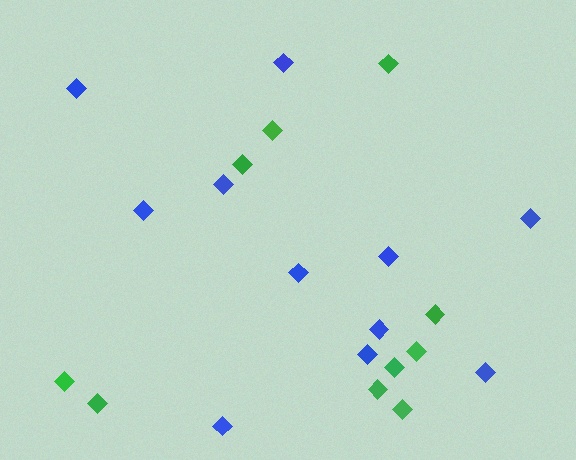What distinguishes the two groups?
There are 2 groups: one group of blue diamonds (11) and one group of green diamonds (10).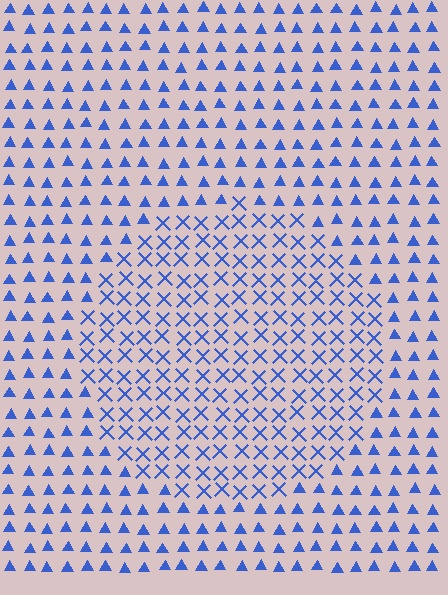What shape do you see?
I see a circle.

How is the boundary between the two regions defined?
The boundary is defined by a change in element shape: X marks inside vs. triangles outside. All elements share the same color and spacing.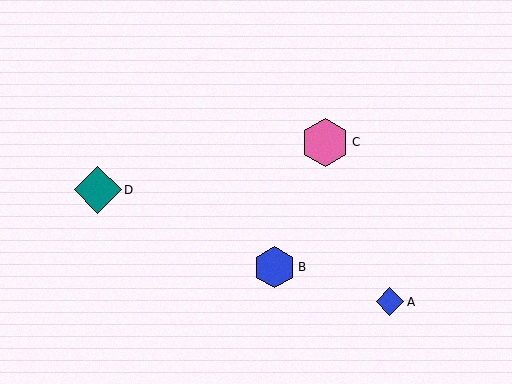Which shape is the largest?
The pink hexagon (labeled C) is the largest.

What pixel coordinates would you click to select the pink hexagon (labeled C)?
Click at (325, 142) to select the pink hexagon C.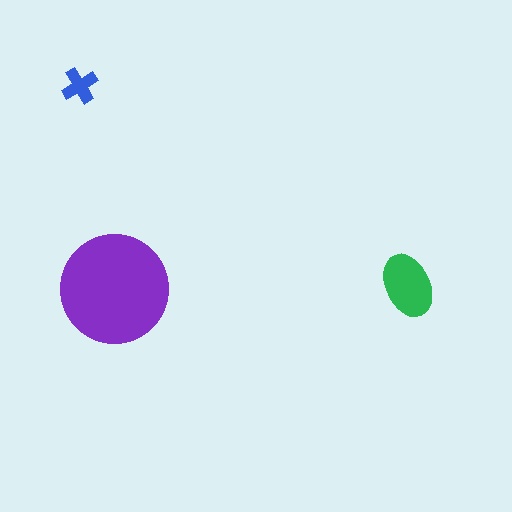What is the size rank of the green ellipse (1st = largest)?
2nd.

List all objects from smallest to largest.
The blue cross, the green ellipse, the purple circle.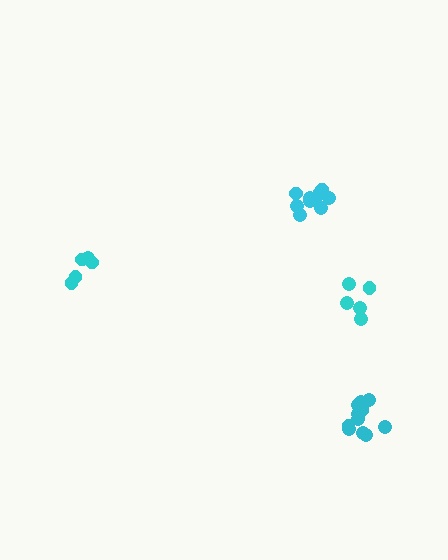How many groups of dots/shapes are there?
There are 4 groups.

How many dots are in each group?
Group 1: 5 dots, Group 2: 5 dots, Group 3: 11 dots, Group 4: 10 dots (31 total).